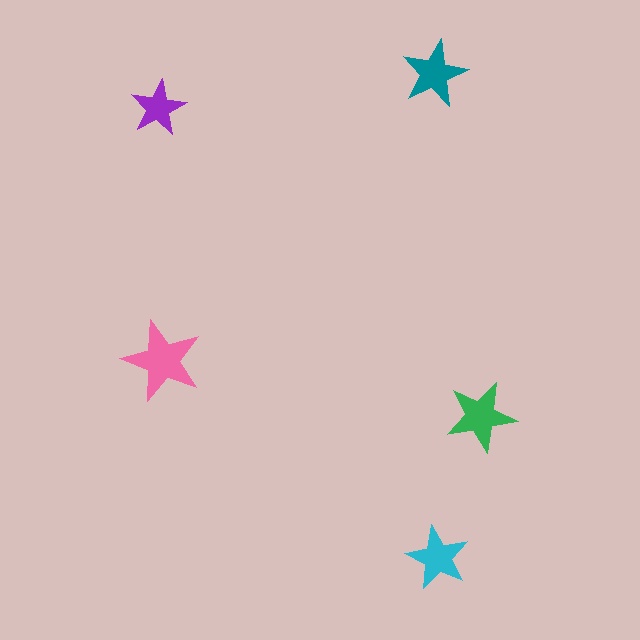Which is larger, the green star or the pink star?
The pink one.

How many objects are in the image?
There are 5 objects in the image.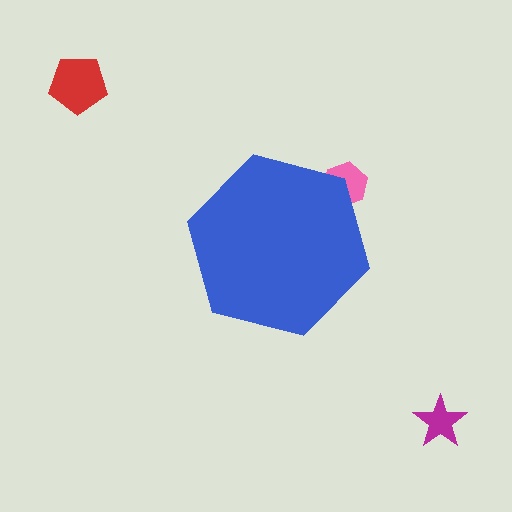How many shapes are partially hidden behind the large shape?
1 shape is partially hidden.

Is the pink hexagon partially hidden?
Yes, the pink hexagon is partially hidden behind the blue hexagon.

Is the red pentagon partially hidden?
No, the red pentagon is fully visible.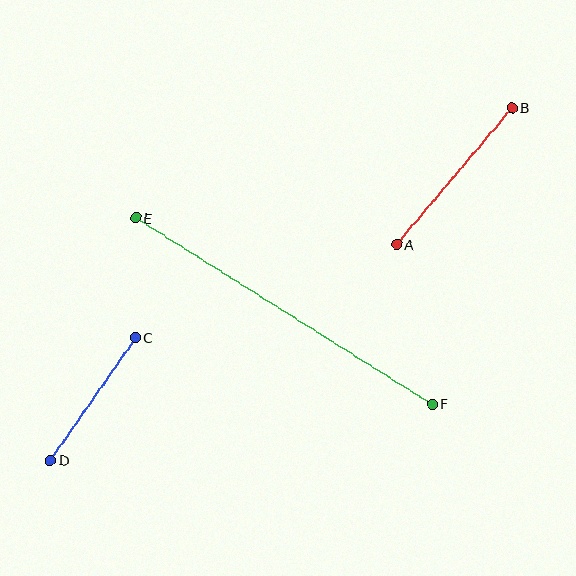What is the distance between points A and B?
The distance is approximately 179 pixels.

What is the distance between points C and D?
The distance is approximately 149 pixels.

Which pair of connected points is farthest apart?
Points E and F are farthest apart.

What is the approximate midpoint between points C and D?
The midpoint is at approximately (93, 399) pixels.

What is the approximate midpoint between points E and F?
The midpoint is at approximately (284, 311) pixels.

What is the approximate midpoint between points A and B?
The midpoint is at approximately (454, 176) pixels.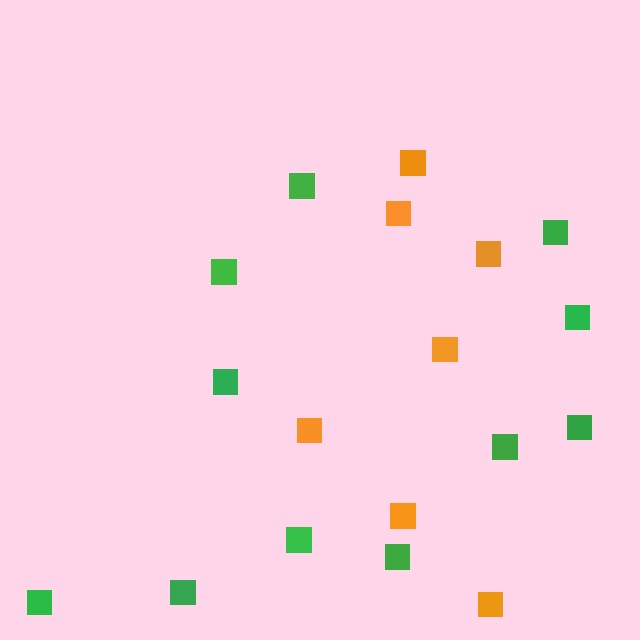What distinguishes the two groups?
There are 2 groups: one group of green squares (11) and one group of orange squares (7).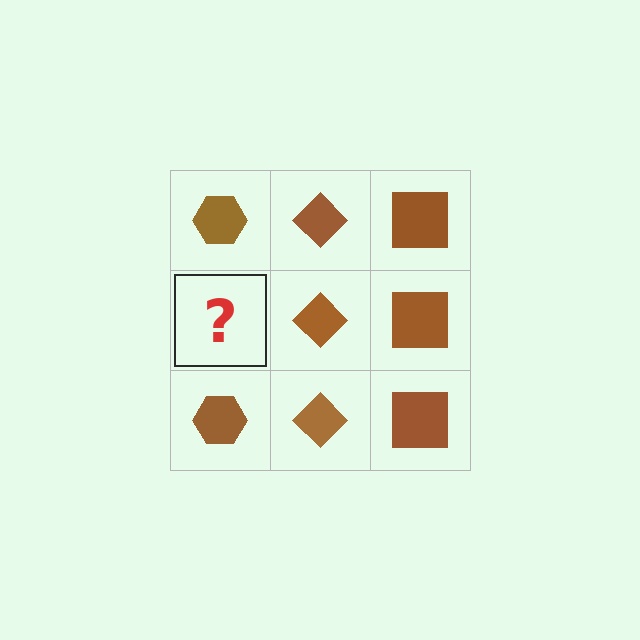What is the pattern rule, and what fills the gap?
The rule is that each column has a consistent shape. The gap should be filled with a brown hexagon.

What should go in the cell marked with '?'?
The missing cell should contain a brown hexagon.